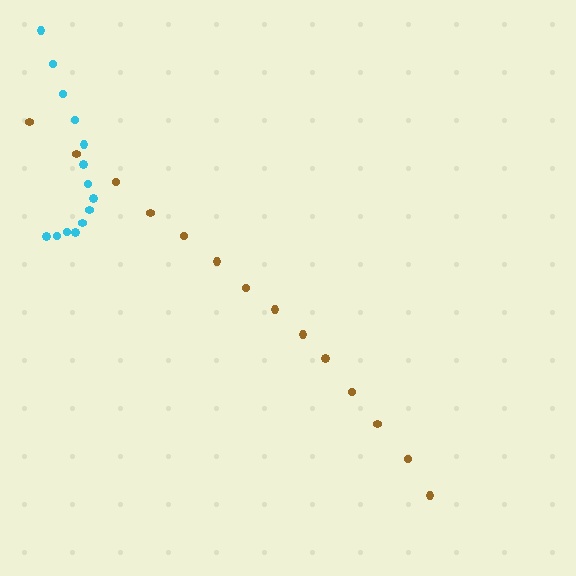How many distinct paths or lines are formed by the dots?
There are 2 distinct paths.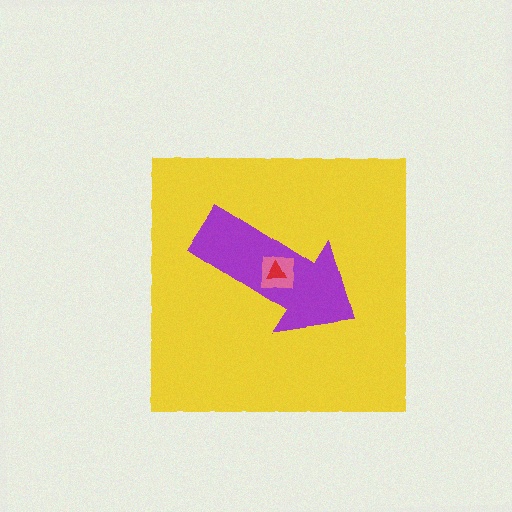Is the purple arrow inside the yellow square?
Yes.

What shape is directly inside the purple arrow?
The pink square.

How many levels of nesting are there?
4.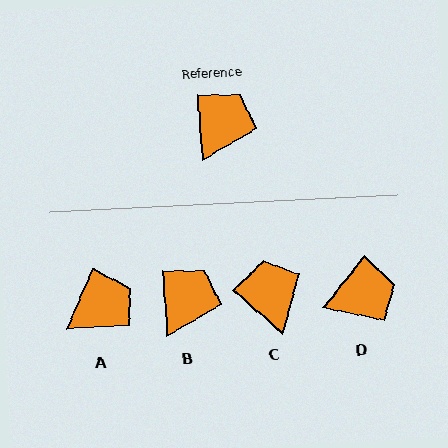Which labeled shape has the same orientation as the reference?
B.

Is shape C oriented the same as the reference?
No, it is off by about 45 degrees.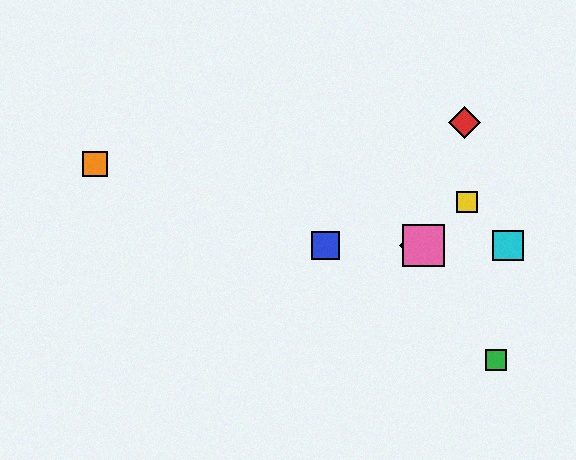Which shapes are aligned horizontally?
The blue square, the purple diamond, the cyan square, the pink square are aligned horizontally.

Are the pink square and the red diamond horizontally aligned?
No, the pink square is at y≈245 and the red diamond is at y≈122.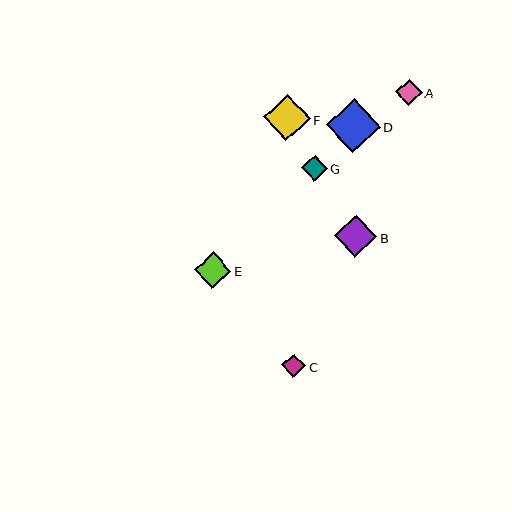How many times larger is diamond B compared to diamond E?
Diamond B is approximately 1.1 times the size of diamond E.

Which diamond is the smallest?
Diamond C is the smallest with a size of approximately 24 pixels.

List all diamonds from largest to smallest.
From largest to smallest: D, F, B, E, A, G, C.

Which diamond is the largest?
Diamond D is the largest with a size of approximately 54 pixels.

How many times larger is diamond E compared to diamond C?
Diamond E is approximately 1.5 times the size of diamond C.